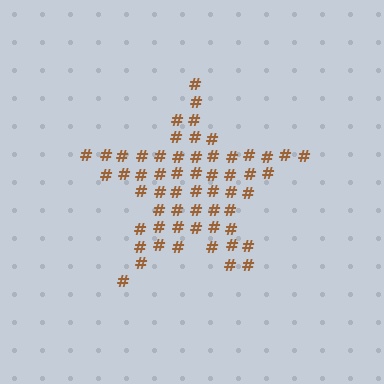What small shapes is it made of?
It is made of small hash symbols.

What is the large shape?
The large shape is a star.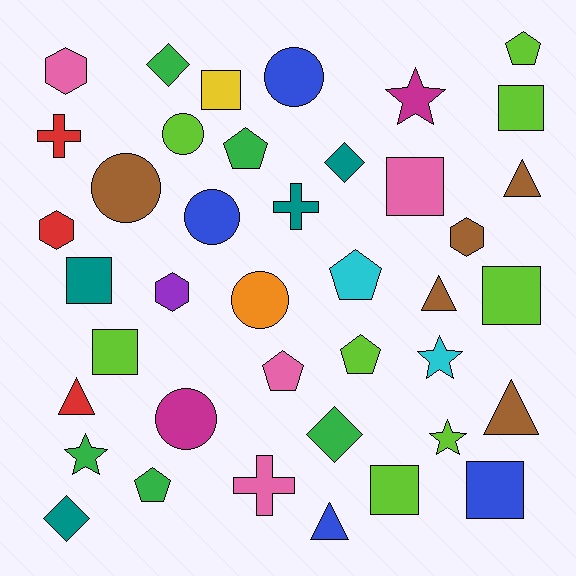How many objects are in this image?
There are 40 objects.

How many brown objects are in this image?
There are 5 brown objects.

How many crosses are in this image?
There are 3 crosses.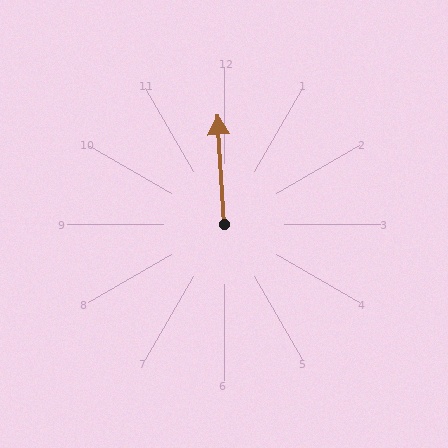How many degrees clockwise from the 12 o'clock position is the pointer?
Approximately 356 degrees.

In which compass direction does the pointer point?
North.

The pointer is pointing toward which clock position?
Roughly 12 o'clock.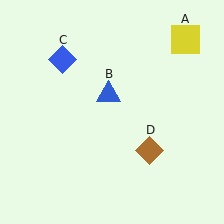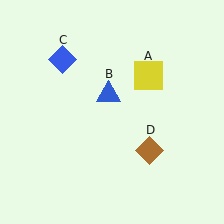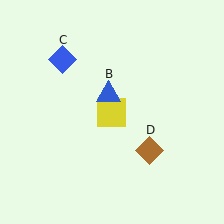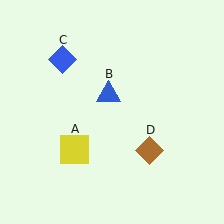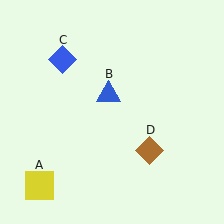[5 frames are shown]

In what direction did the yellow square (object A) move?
The yellow square (object A) moved down and to the left.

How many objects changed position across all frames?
1 object changed position: yellow square (object A).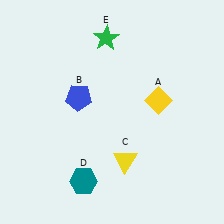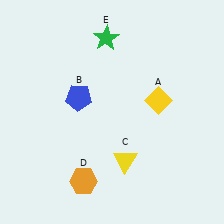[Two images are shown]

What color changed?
The hexagon (D) changed from teal in Image 1 to orange in Image 2.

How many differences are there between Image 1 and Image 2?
There is 1 difference between the two images.